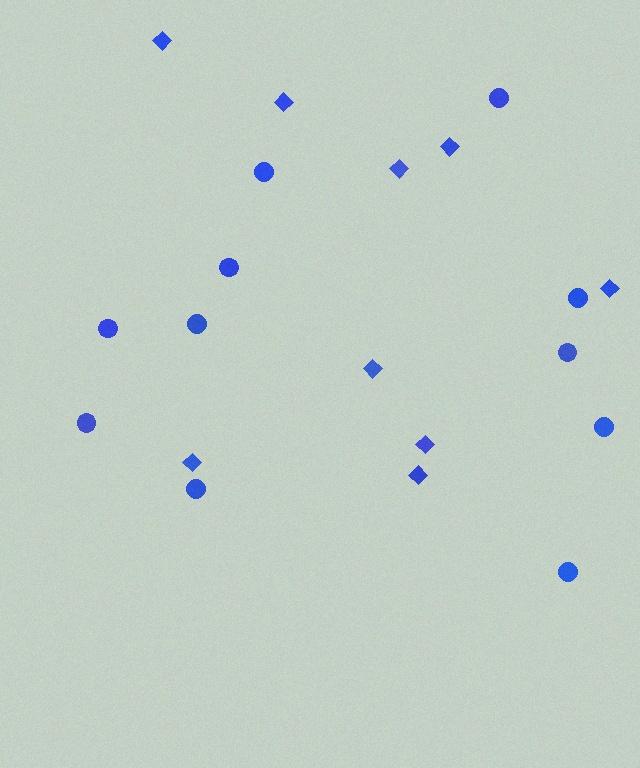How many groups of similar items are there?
There are 2 groups: one group of diamonds (9) and one group of circles (11).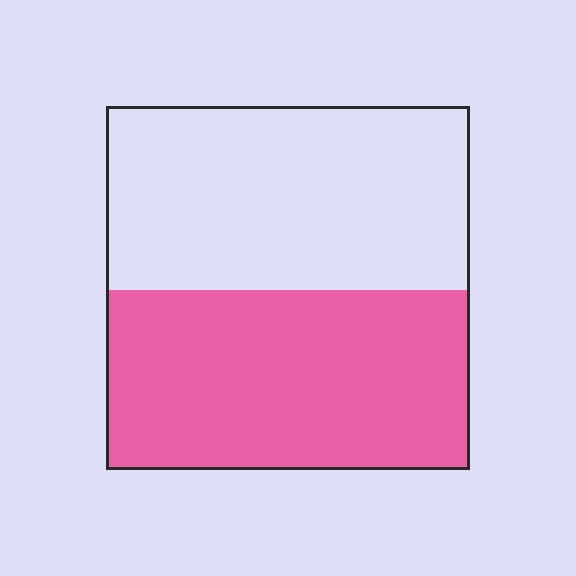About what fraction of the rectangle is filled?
About one half (1/2).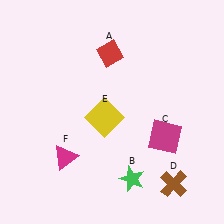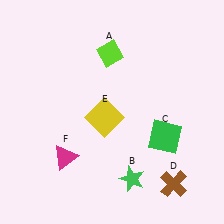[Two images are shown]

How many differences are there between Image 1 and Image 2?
There are 2 differences between the two images.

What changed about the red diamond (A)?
In Image 1, A is red. In Image 2, it changed to lime.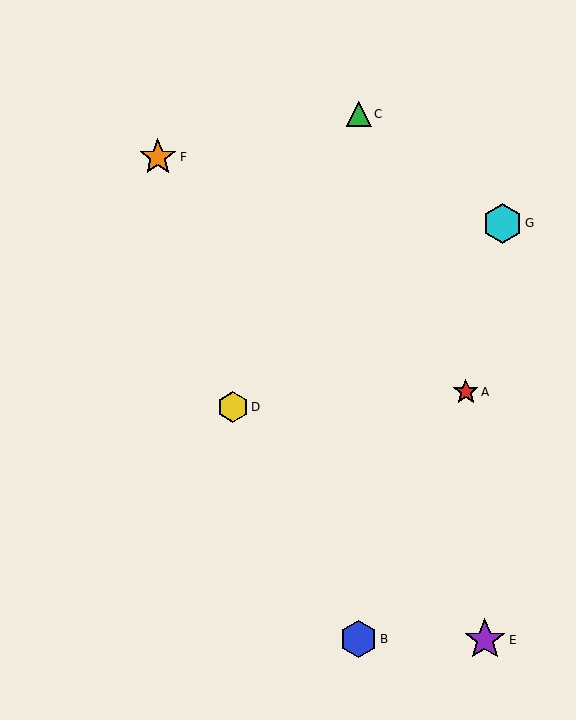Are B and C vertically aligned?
Yes, both are at x≈359.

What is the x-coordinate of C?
Object C is at x≈359.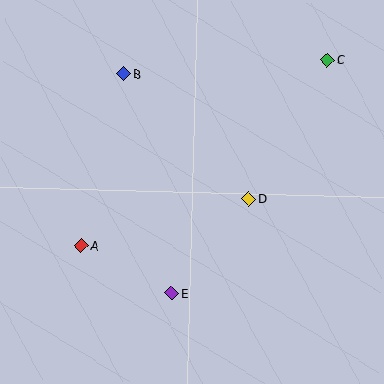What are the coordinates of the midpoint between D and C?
The midpoint between D and C is at (288, 129).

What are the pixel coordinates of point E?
Point E is at (172, 293).